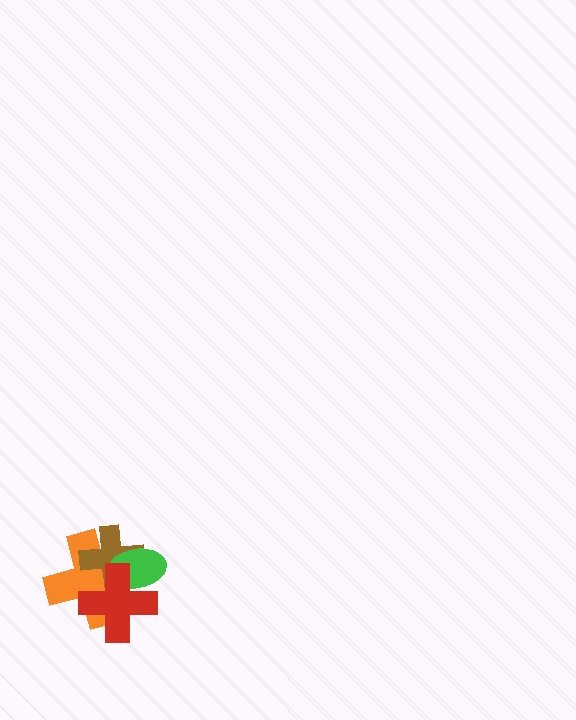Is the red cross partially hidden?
No, no other shape covers it.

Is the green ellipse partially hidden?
Yes, it is partially covered by another shape.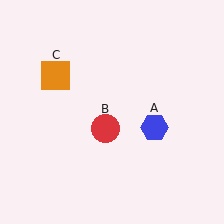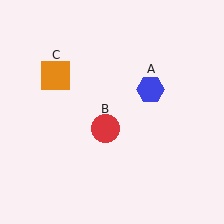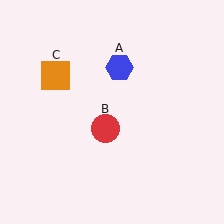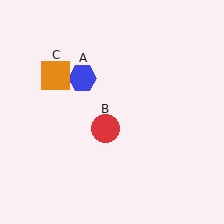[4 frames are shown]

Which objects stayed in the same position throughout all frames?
Red circle (object B) and orange square (object C) remained stationary.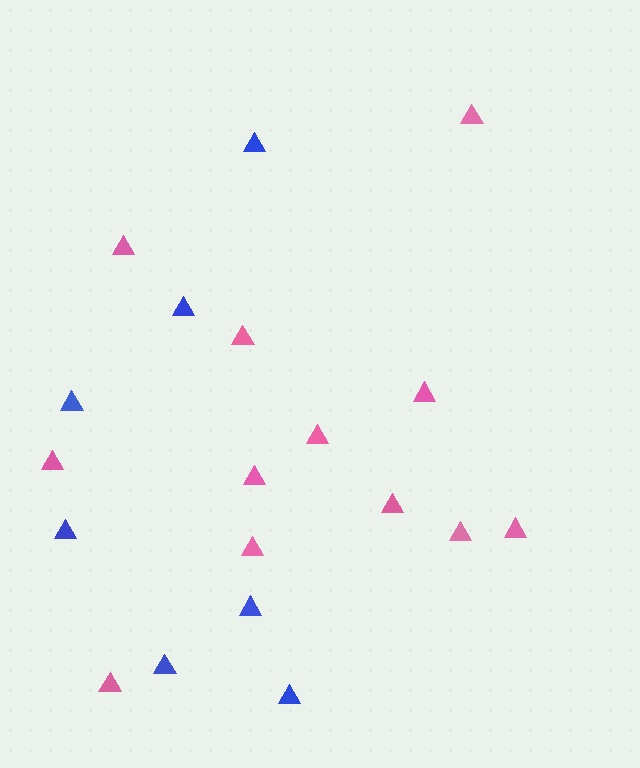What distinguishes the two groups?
There are 2 groups: one group of pink triangles (12) and one group of blue triangles (7).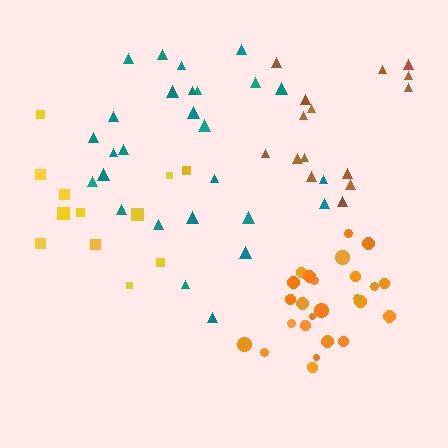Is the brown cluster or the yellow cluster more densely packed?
Brown.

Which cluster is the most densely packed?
Orange.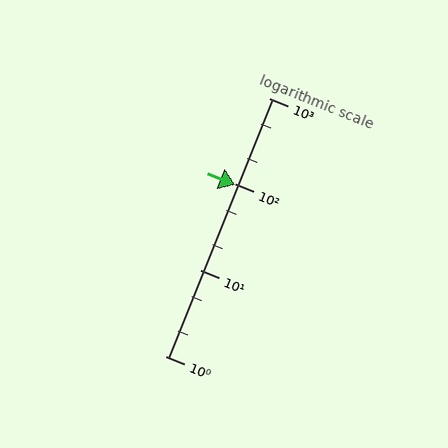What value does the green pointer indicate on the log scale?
The pointer indicates approximately 98.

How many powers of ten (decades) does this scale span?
The scale spans 3 decades, from 1 to 1000.